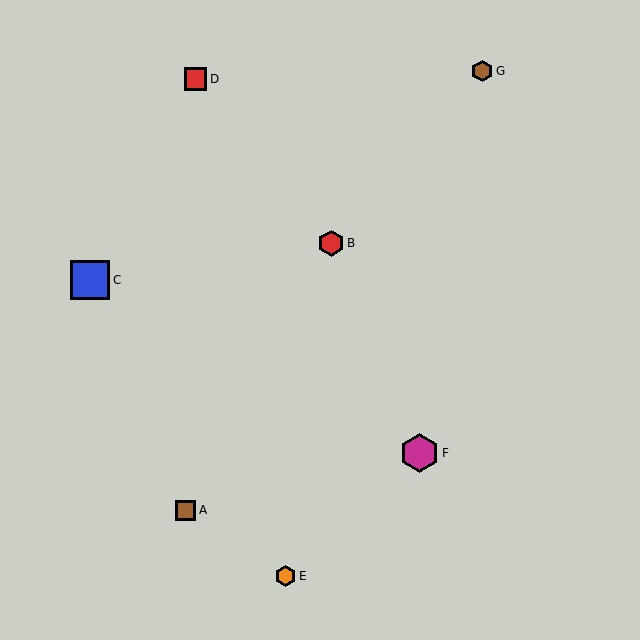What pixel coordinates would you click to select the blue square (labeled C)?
Click at (90, 280) to select the blue square C.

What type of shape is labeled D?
Shape D is a red square.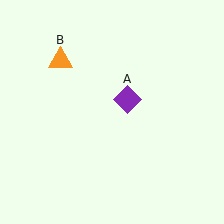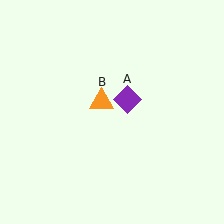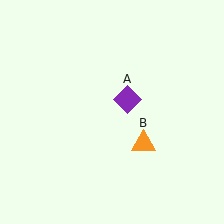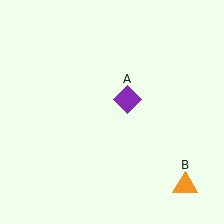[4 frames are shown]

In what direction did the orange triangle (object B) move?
The orange triangle (object B) moved down and to the right.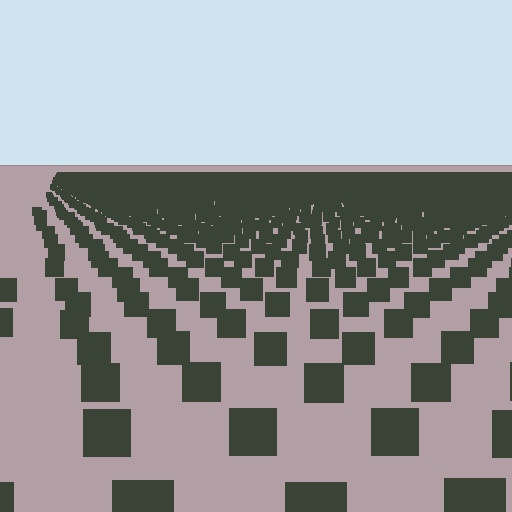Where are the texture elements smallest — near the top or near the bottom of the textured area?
Near the top.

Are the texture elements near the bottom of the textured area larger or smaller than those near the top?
Larger. Near the bottom, elements are closer to the viewer and appear at a bigger on-screen size.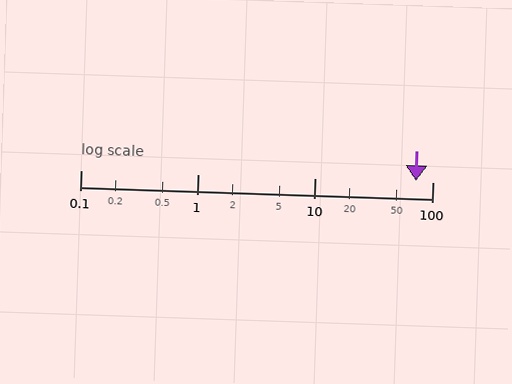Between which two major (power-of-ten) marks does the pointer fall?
The pointer is between 10 and 100.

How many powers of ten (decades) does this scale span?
The scale spans 3 decades, from 0.1 to 100.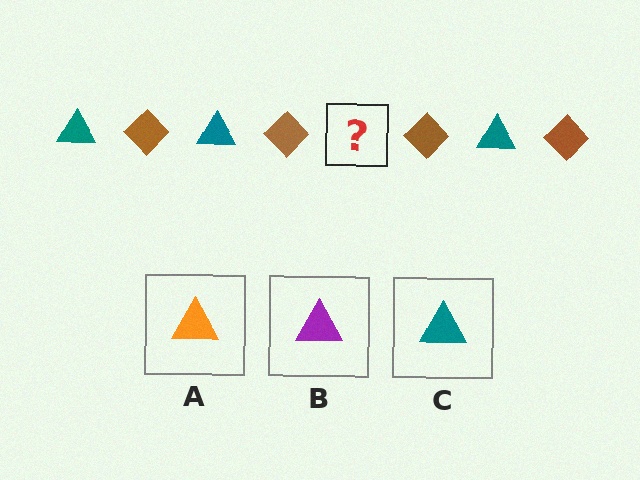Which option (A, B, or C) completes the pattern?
C.